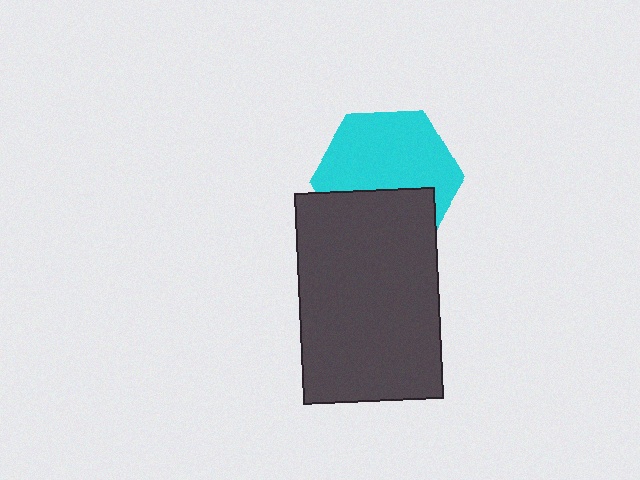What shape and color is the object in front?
The object in front is a dark gray rectangle.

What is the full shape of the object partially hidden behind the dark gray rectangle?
The partially hidden object is a cyan hexagon.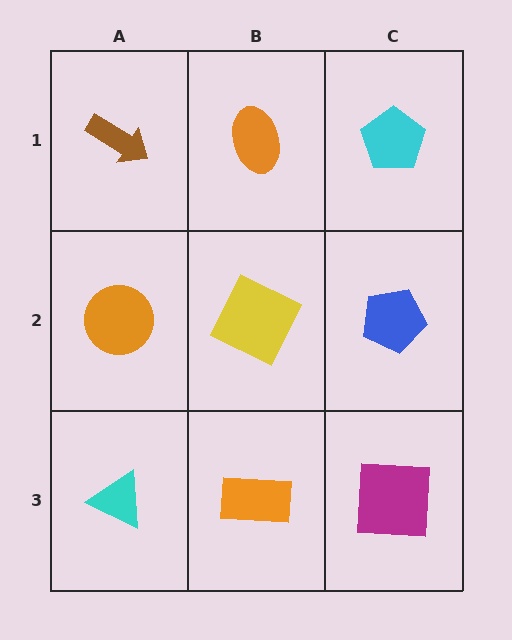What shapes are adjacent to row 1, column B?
A yellow square (row 2, column B), a brown arrow (row 1, column A), a cyan pentagon (row 1, column C).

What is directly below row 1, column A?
An orange circle.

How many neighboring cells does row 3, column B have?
3.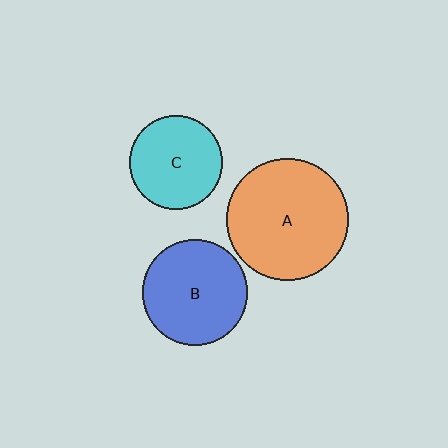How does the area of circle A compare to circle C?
Approximately 1.7 times.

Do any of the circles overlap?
No, none of the circles overlap.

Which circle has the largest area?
Circle A (orange).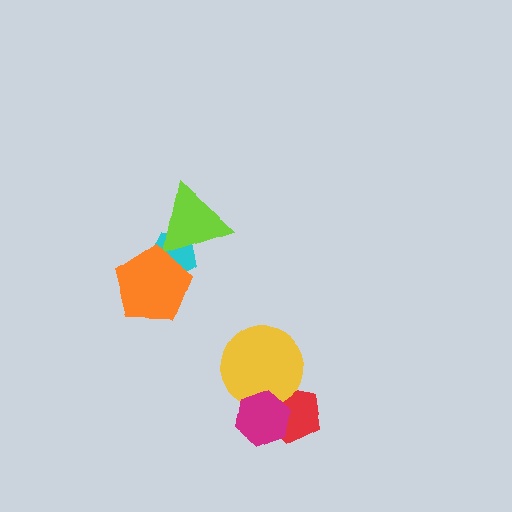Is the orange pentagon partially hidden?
No, no other shape covers it.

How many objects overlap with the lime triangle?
2 objects overlap with the lime triangle.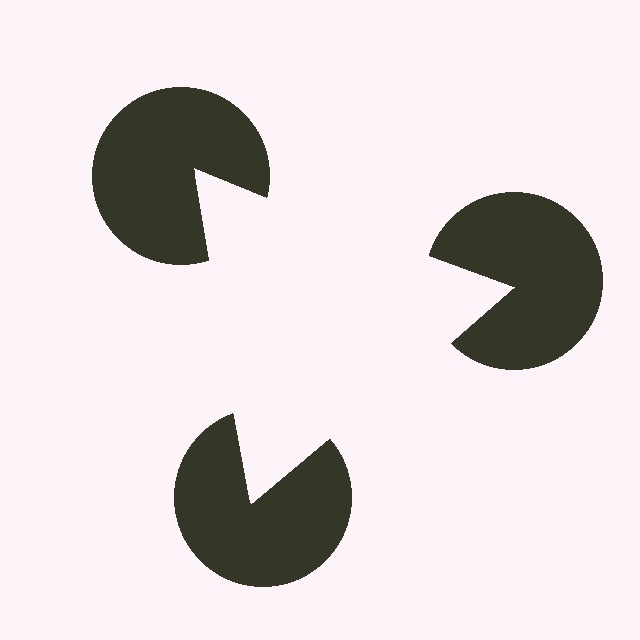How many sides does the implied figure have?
3 sides.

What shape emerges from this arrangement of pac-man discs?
An illusory triangle — its edges are inferred from the aligned wedge cuts in the pac-man discs, not physically drawn.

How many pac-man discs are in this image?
There are 3 — one at each vertex of the illusory triangle.